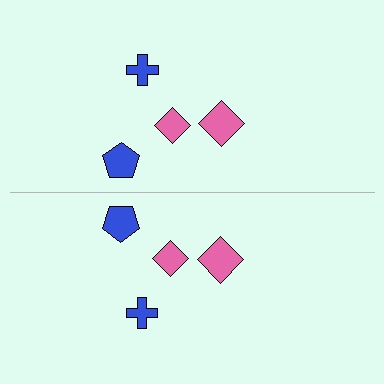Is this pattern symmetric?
Yes, this pattern has bilateral (reflection) symmetry.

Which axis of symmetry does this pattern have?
The pattern has a horizontal axis of symmetry running through the center of the image.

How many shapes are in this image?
There are 8 shapes in this image.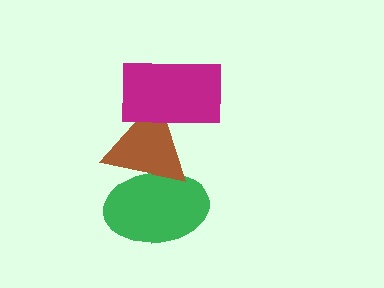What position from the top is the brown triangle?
The brown triangle is 2nd from the top.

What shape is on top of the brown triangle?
The magenta rectangle is on top of the brown triangle.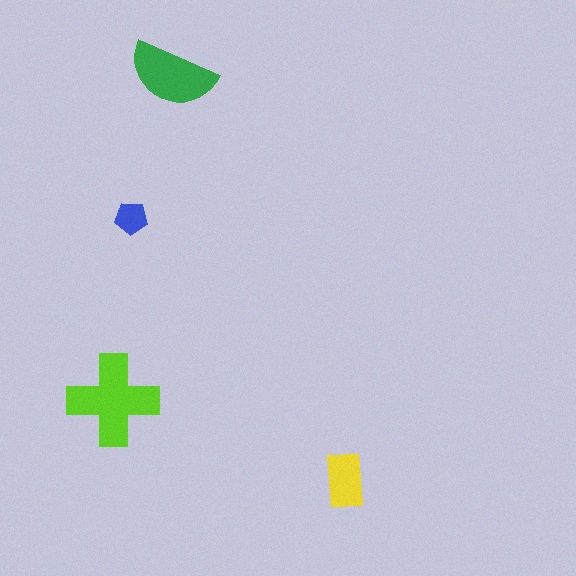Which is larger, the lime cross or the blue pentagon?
The lime cross.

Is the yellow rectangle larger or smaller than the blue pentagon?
Larger.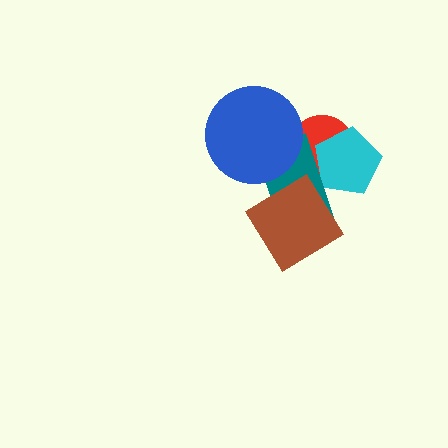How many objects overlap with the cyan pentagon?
2 objects overlap with the cyan pentagon.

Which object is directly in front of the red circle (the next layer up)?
The cyan pentagon is directly in front of the red circle.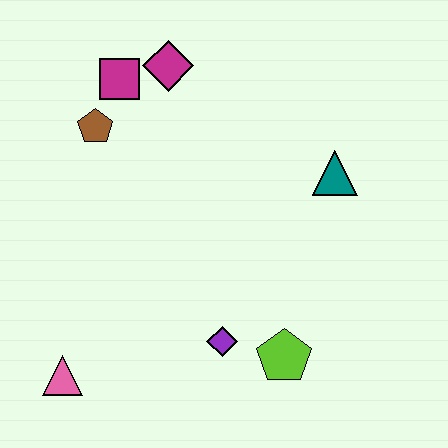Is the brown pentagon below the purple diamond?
No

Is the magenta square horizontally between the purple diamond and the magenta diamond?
No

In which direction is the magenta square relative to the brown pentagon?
The magenta square is above the brown pentagon.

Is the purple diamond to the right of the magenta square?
Yes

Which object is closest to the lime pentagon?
The purple diamond is closest to the lime pentagon.